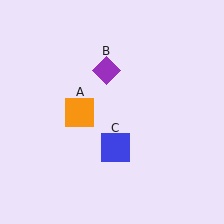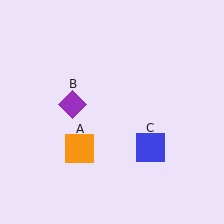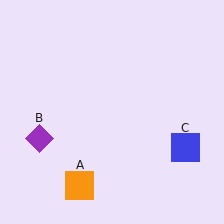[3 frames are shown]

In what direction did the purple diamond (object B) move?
The purple diamond (object B) moved down and to the left.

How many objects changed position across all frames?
3 objects changed position: orange square (object A), purple diamond (object B), blue square (object C).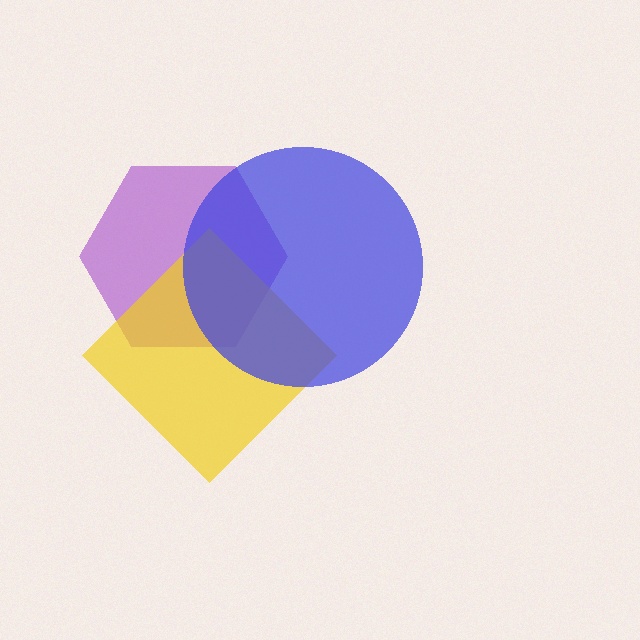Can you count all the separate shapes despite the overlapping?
Yes, there are 3 separate shapes.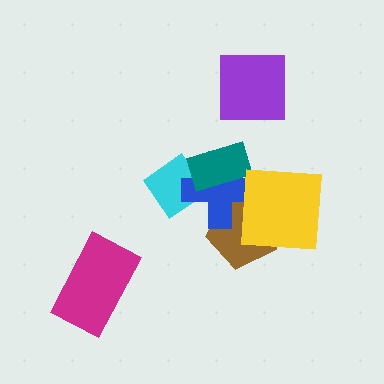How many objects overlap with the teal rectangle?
2 objects overlap with the teal rectangle.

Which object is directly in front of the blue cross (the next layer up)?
The teal rectangle is directly in front of the blue cross.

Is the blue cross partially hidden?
Yes, it is partially covered by another shape.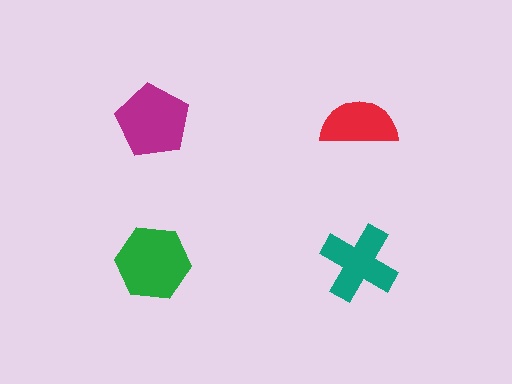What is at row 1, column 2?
A red semicircle.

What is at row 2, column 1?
A green hexagon.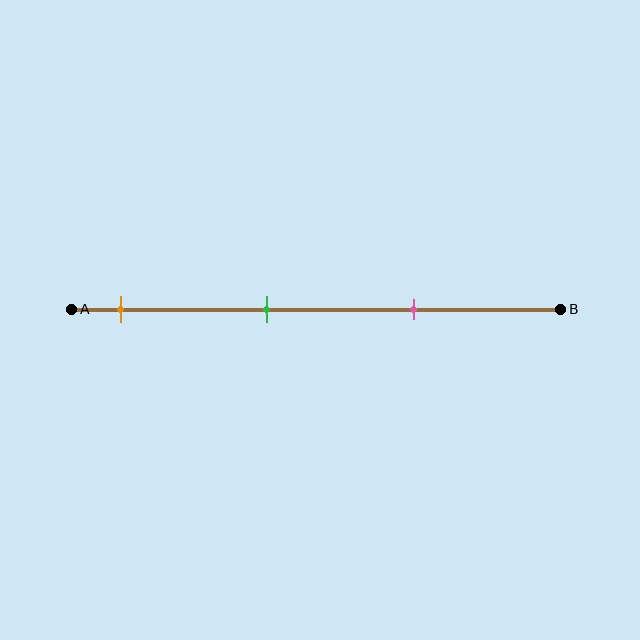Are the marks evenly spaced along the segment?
Yes, the marks are approximately evenly spaced.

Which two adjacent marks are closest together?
The green and pink marks are the closest adjacent pair.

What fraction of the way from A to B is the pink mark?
The pink mark is approximately 70% (0.7) of the way from A to B.